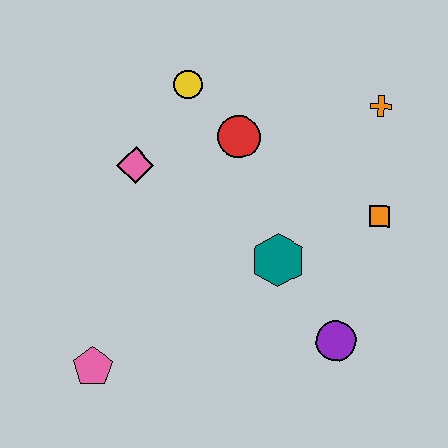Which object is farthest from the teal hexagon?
The pink pentagon is farthest from the teal hexagon.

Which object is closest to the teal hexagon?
The purple circle is closest to the teal hexagon.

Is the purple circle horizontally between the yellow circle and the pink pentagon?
No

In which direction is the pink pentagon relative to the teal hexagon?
The pink pentagon is to the left of the teal hexagon.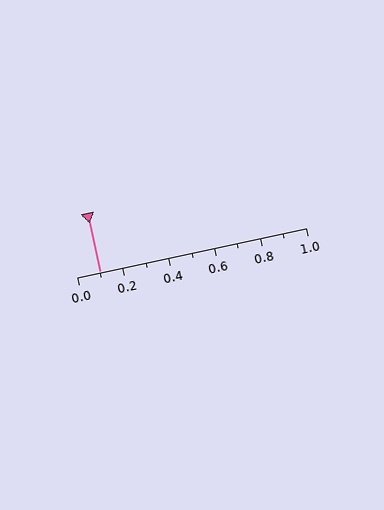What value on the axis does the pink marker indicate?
The marker indicates approximately 0.1.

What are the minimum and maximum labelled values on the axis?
The axis runs from 0.0 to 1.0.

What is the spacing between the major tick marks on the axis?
The major ticks are spaced 0.2 apart.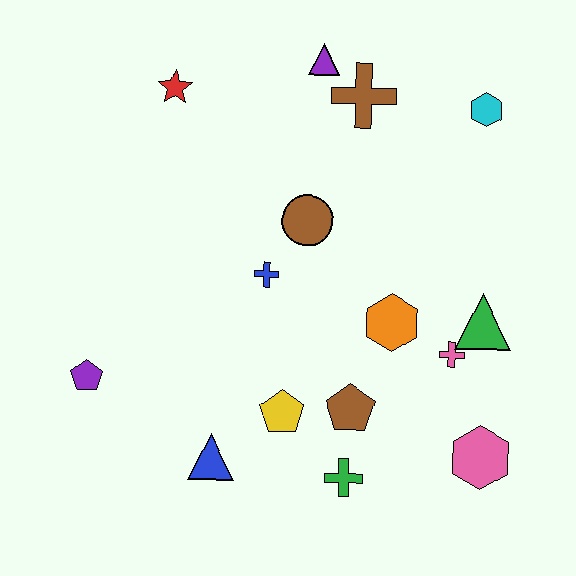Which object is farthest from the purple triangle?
The pink hexagon is farthest from the purple triangle.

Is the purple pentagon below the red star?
Yes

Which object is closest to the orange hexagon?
The pink cross is closest to the orange hexagon.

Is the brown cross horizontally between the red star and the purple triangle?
No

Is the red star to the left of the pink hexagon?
Yes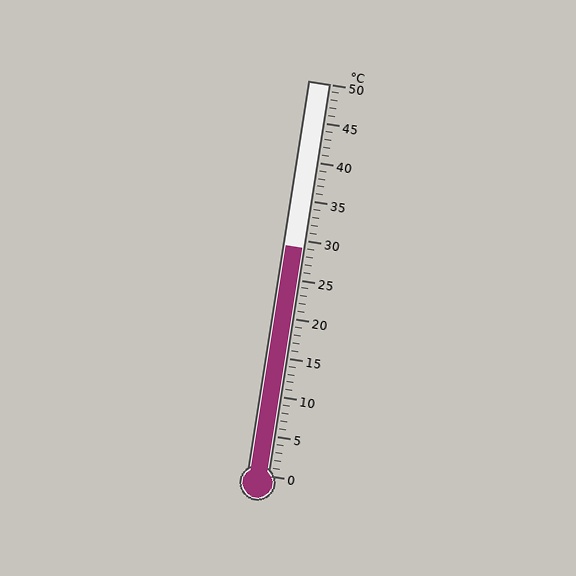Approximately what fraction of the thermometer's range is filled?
The thermometer is filled to approximately 60% of its range.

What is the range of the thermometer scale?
The thermometer scale ranges from 0°C to 50°C.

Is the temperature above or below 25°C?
The temperature is above 25°C.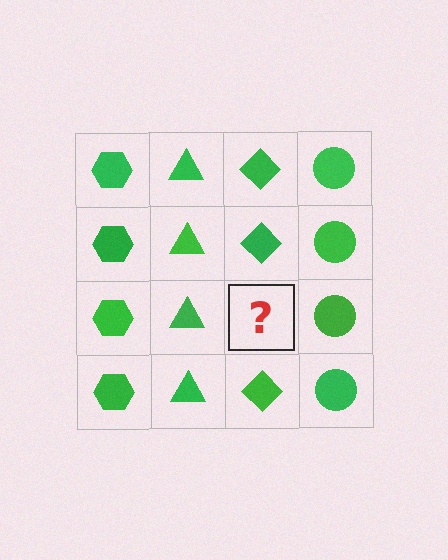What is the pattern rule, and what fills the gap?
The rule is that each column has a consistent shape. The gap should be filled with a green diamond.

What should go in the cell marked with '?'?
The missing cell should contain a green diamond.